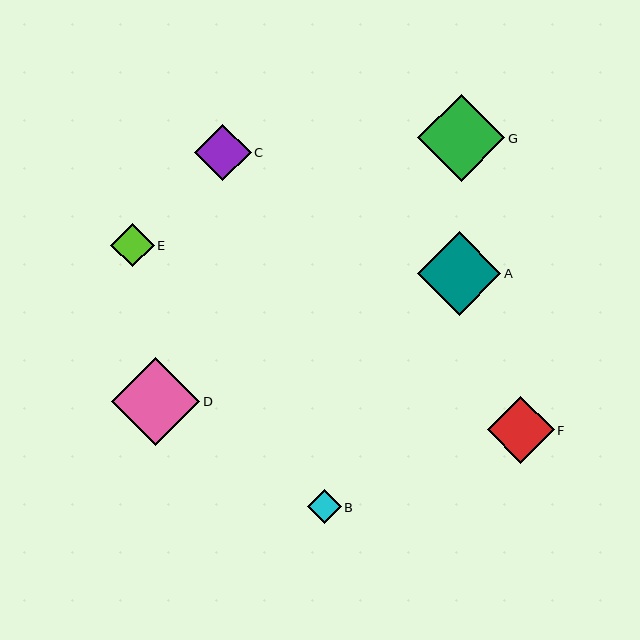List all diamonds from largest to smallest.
From largest to smallest: D, G, A, F, C, E, B.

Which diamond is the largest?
Diamond D is the largest with a size of approximately 88 pixels.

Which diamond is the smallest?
Diamond B is the smallest with a size of approximately 34 pixels.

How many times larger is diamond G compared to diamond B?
Diamond G is approximately 2.6 times the size of diamond B.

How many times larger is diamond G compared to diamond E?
Diamond G is approximately 2.0 times the size of diamond E.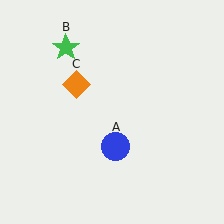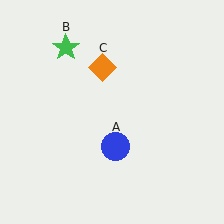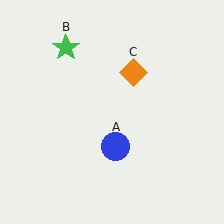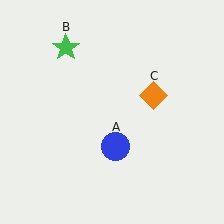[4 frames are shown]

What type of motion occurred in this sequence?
The orange diamond (object C) rotated clockwise around the center of the scene.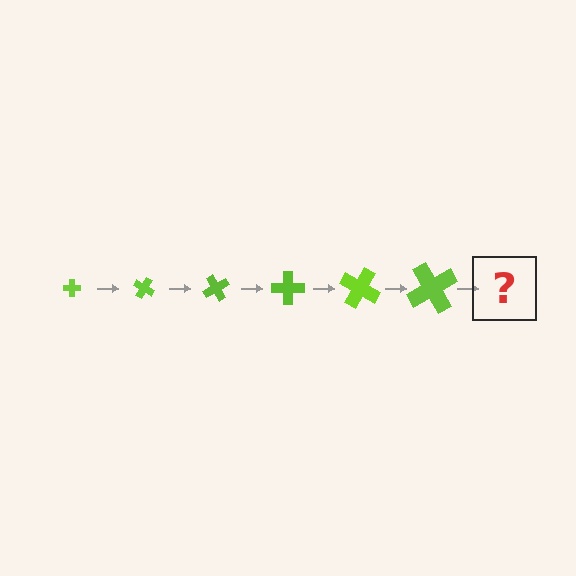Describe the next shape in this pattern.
It should be a cross, larger than the previous one and rotated 180 degrees from the start.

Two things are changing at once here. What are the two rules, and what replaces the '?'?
The two rules are that the cross grows larger each step and it rotates 30 degrees each step. The '?' should be a cross, larger than the previous one and rotated 180 degrees from the start.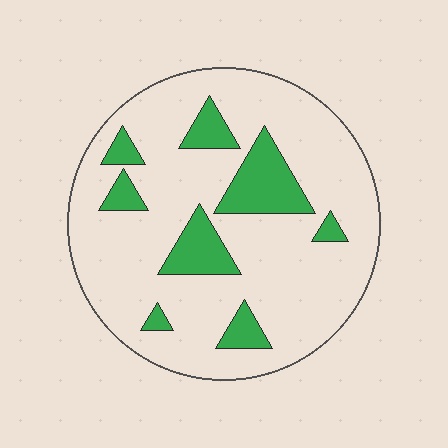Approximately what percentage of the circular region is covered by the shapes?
Approximately 20%.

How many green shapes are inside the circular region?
8.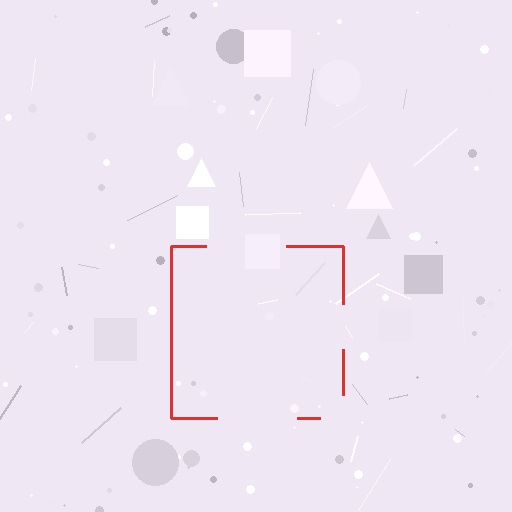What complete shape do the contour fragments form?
The contour fragments form a square.